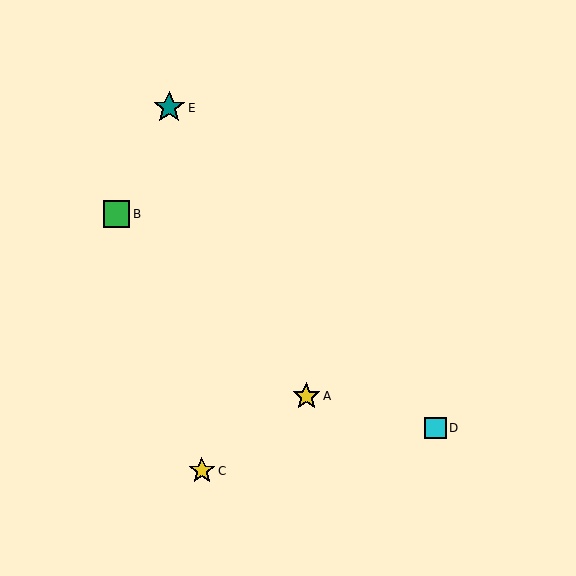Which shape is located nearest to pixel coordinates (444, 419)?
The cyan square (labeled D) at (436, 428) is nearest to that location.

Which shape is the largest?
The teal star (labeled E) is the largest.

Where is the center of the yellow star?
The center of the yellow star is at (202, 471).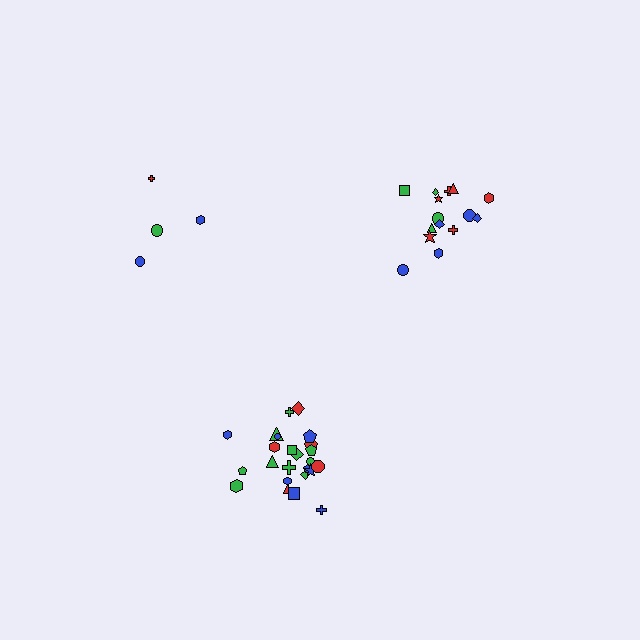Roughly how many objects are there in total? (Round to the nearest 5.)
Roughly 45 objects in total.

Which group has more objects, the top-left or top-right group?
The top-right group.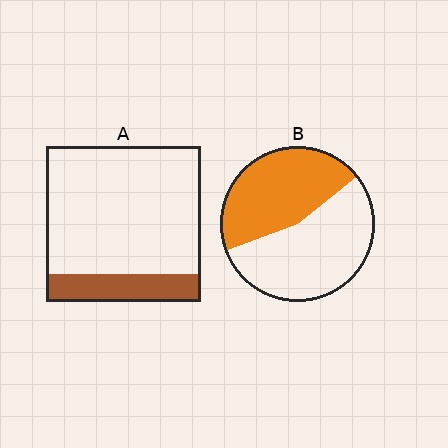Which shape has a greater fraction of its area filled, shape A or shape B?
Shape B.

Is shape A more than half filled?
No.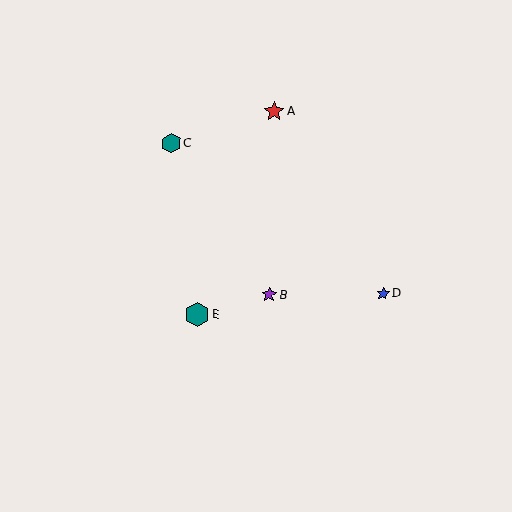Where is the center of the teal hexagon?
The center of the teal hexagon is at (197, 315).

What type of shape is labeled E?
Shape E is a teal hexagon.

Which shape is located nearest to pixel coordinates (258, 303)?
The purple star (labeled B) at (269, 295) is nearest to that location.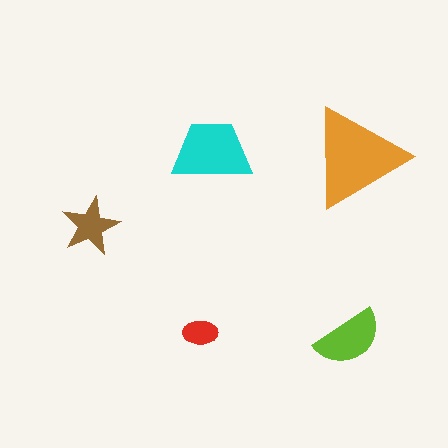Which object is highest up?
The cyan trapezoid is topmost.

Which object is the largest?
The orange triangle.